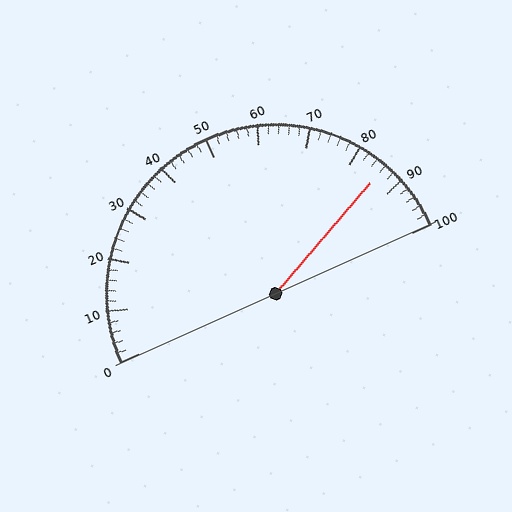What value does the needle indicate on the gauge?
The needle indicates approximately 86.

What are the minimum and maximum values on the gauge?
The gauge ranges from 0 to 100.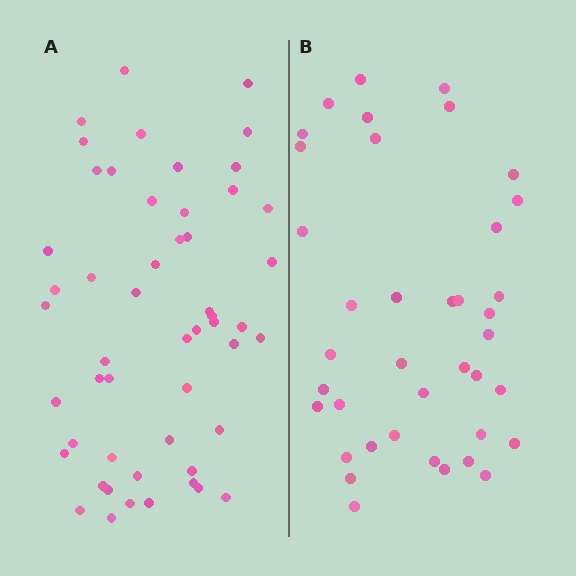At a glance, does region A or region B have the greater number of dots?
Region A (the left region) has more dots.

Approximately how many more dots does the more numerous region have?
Region A has approximately 15 more dots than region B.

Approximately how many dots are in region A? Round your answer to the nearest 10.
About 50 dots. (The exact count is 52, which rounds to 50.)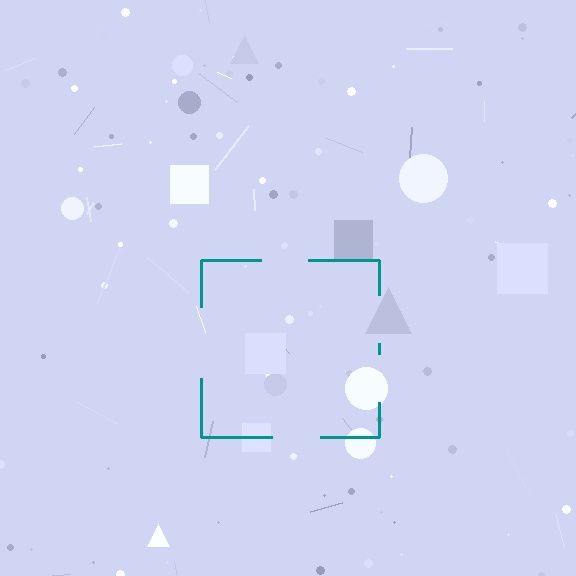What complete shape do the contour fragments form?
The contour fragments form a square.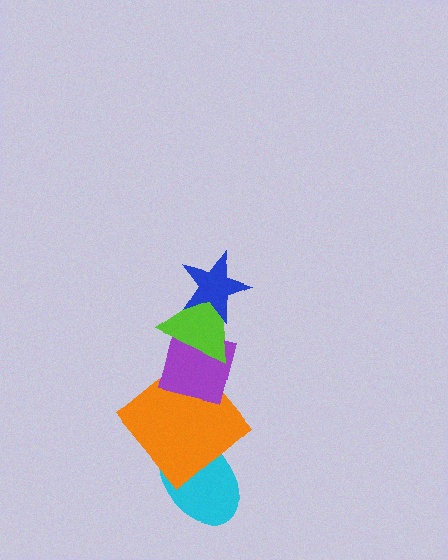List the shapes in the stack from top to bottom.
From top to bottom: the blue star, the lime triangle, the purple square, the orange diamond, the cyan ellipse.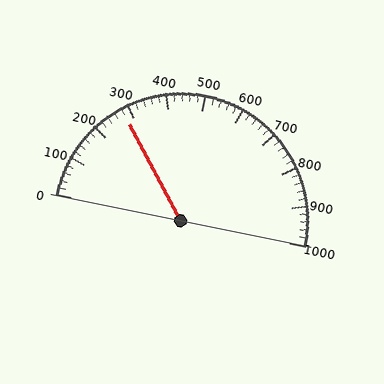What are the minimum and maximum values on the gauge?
The gauge ranges from 0 to 1000.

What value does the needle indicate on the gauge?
The needle indicates approximately 280.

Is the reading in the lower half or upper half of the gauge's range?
The reading is in the lower half of the range (0 to 1000).